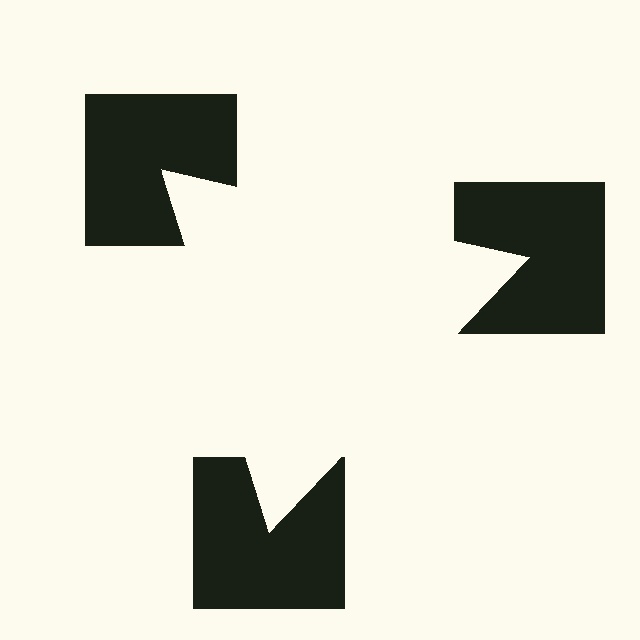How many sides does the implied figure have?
3 sides.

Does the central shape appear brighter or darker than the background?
It typically appears slightly brighter than the background, even though no actual brightness change is drawn.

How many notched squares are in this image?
There are 3 — one at each vertex of the illusory triangle.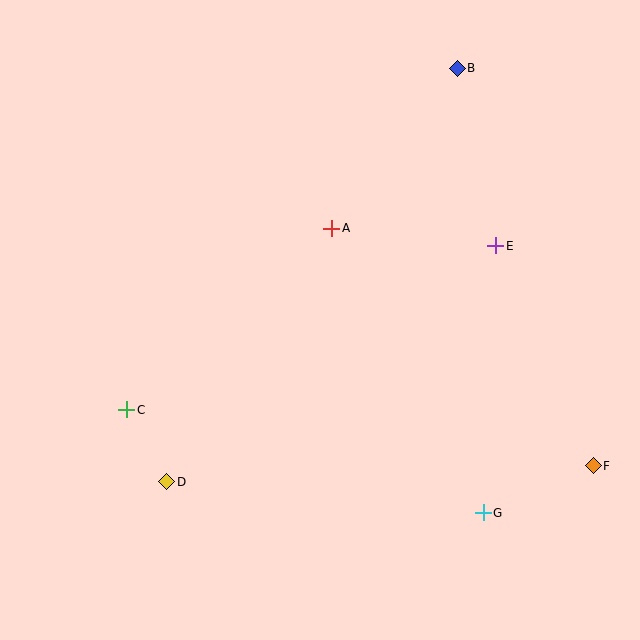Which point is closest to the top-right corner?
Point B is closest to the top-right corner.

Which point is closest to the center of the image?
Point A at (332, 228) is closest to the center.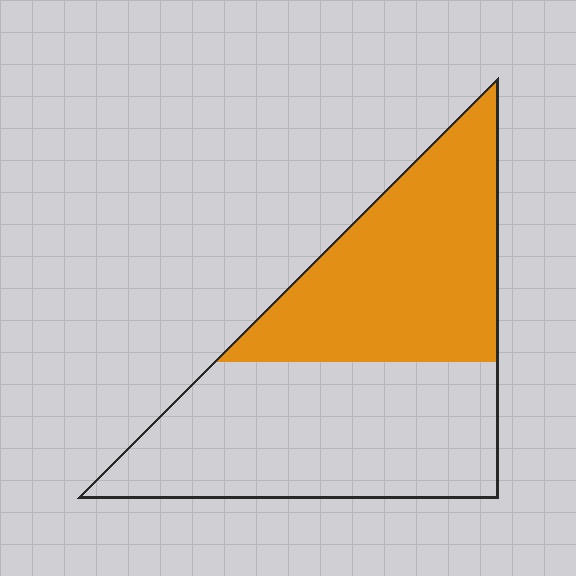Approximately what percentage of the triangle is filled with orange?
Approximately 45%.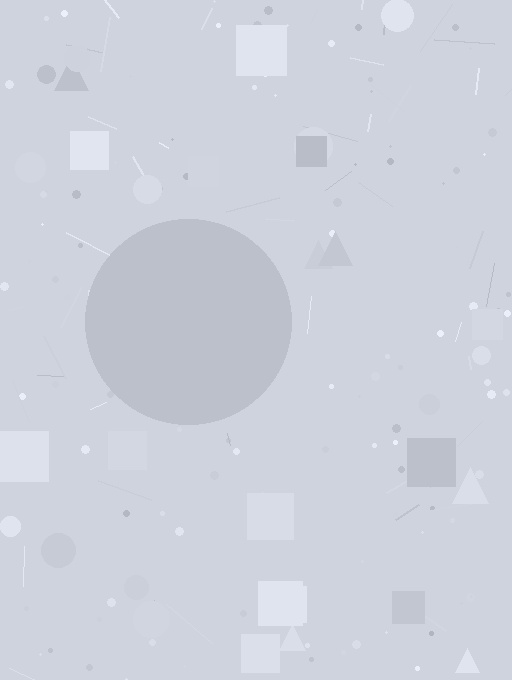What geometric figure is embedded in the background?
A circle is embedded in the background.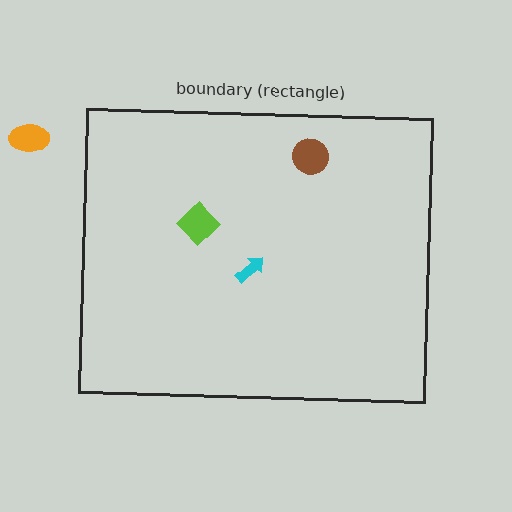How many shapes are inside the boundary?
3 inside, 1 outside.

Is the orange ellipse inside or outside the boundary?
Outside.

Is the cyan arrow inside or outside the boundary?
Inside.